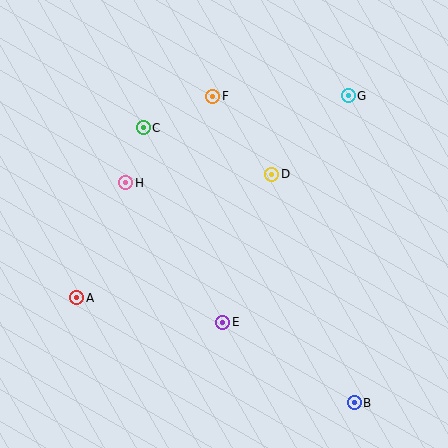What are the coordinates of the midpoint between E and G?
The midpoint between E and G is at (285, 209).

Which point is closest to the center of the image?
Point D at (272, 174) is closest to the center.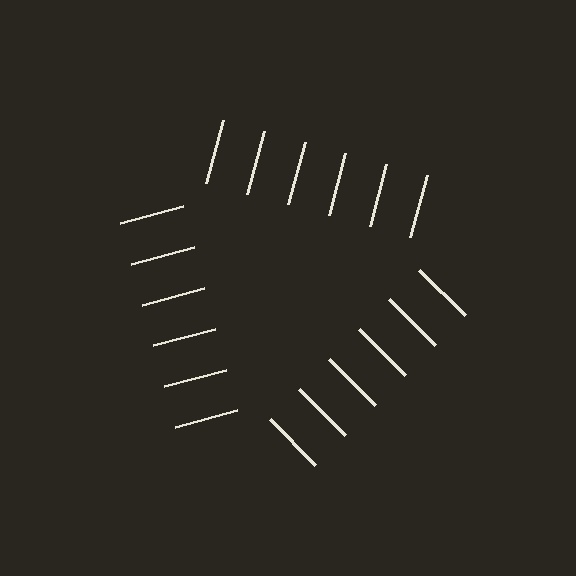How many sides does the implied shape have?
3 sides — the line-ends trace a triangle.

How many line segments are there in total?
18 — 6 along each of the 3 edges.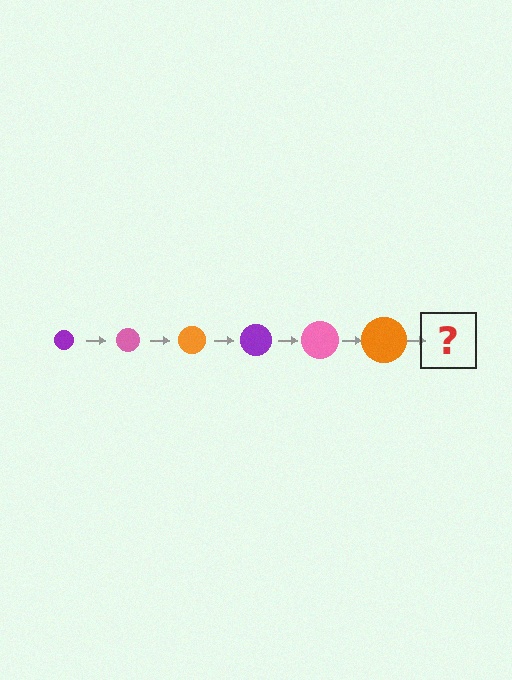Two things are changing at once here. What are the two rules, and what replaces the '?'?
The two rules are that the circle grows larger each step and the color cycles through purple, pink, and orange. The '?' should be a purple circle, larger than the previous one.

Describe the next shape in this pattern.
It should be a purple circle, larger than the previous one.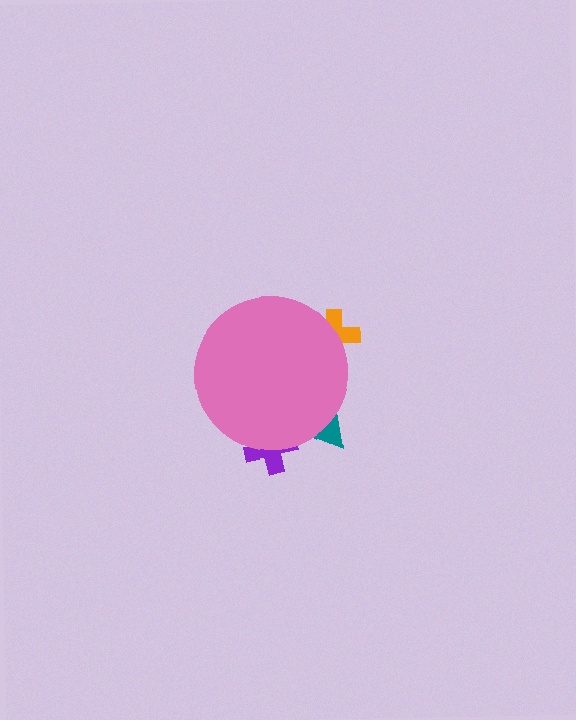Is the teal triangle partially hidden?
Yes, the teal triangle is partially hidden behind the pink circle.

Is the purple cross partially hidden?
Yes, the purple cross is partially hidden behind the pink circle.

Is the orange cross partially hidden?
Yes, the orange cross is partially hidden behind the pink circle.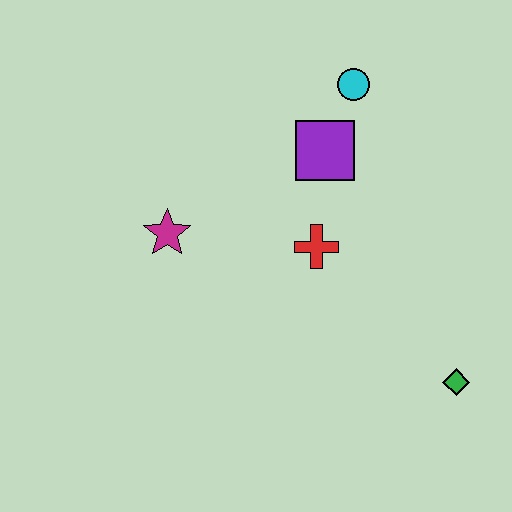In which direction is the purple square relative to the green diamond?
The purple square is above the green diamond.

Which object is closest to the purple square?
The cyan circle is closest to the purple square.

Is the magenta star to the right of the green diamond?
No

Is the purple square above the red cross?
Yes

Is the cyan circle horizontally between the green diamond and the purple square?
Yes